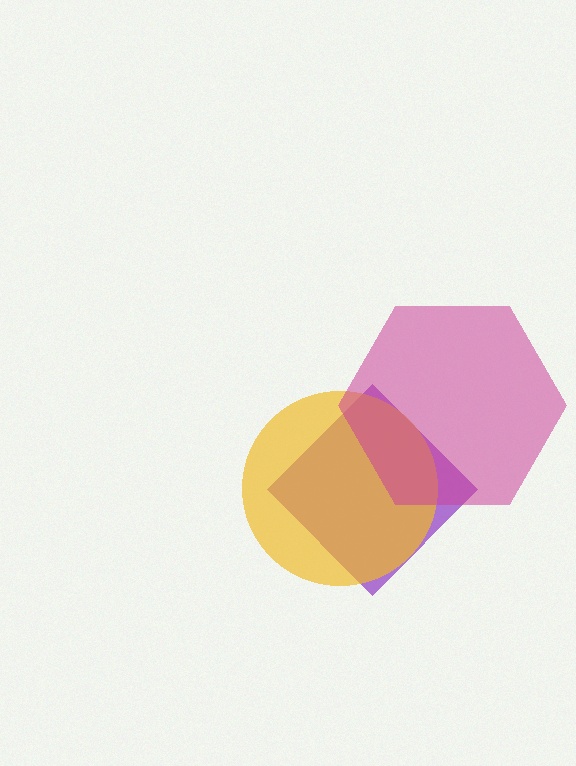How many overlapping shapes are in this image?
There are 3 overlapping shapes in the image.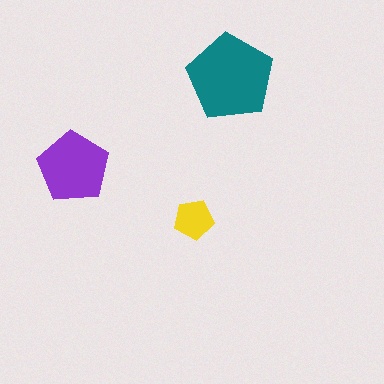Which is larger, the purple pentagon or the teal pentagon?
The teal one.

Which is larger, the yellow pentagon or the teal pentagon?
The teal one.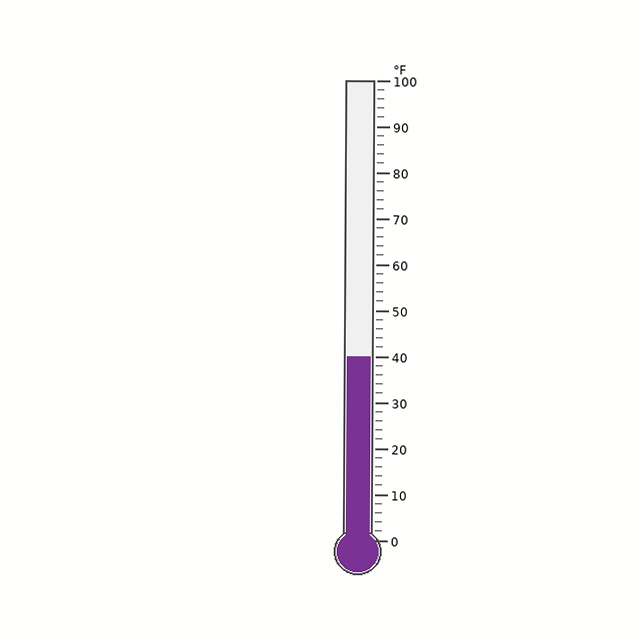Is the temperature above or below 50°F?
The temperature is below 50°F.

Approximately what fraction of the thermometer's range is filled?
The thermometer is filled to approximately 40% of its range.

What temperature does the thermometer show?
The thermometer shows approximately 40°F.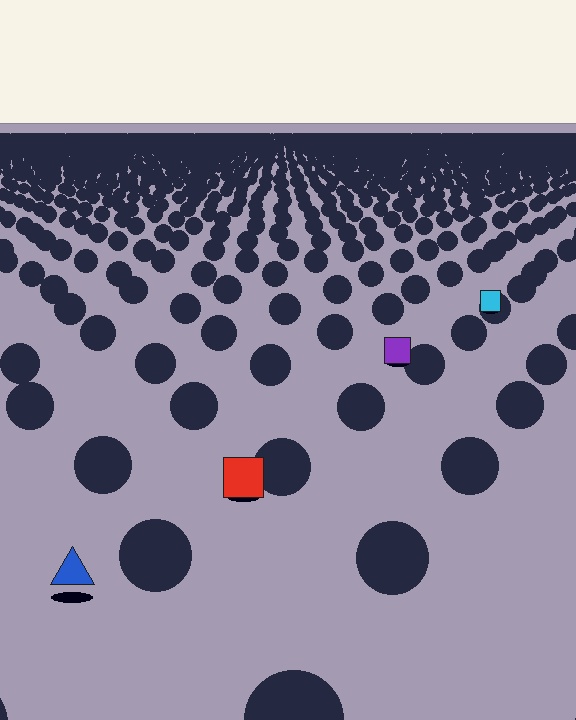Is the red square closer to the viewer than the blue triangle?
No. The blue triangle is closer — you can tell from the texture gradient: the ground texture is coarser near it.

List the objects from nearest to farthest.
From nearest to farthest: the blue triangle, the red square, the purple square, the cyan square.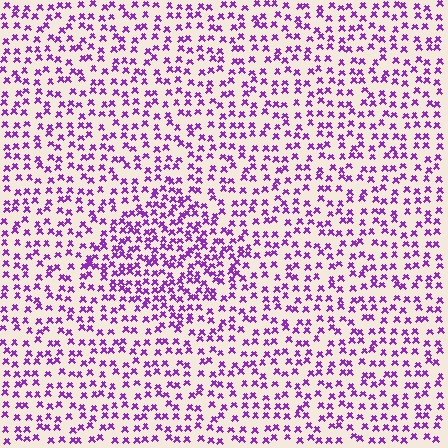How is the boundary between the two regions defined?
The boundary is defined by a change in element density (approximately 1.7x ratio). All elements are the same color, size, and shape.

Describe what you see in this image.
The image contains small purple elements arranged at two different densities. A diamond-shaped region is visible where the elements are more densely packed than the surrounding area.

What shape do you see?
I see a diamond.